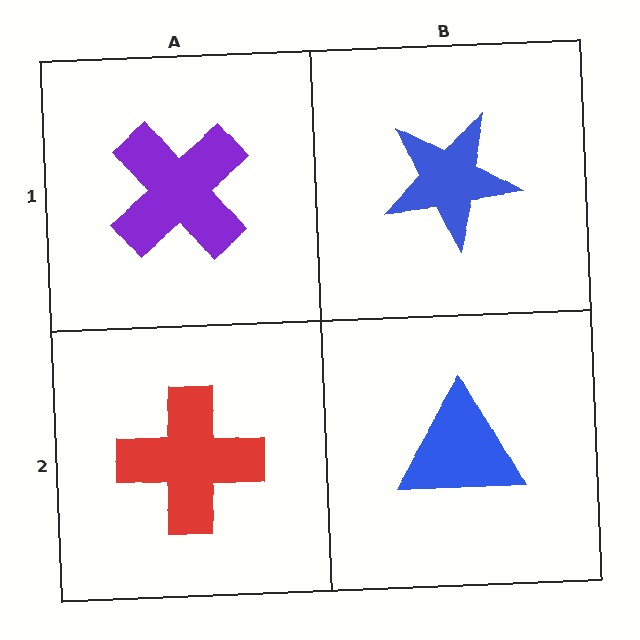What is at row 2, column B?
A blue triangle.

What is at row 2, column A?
A red cross.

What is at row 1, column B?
A blue star.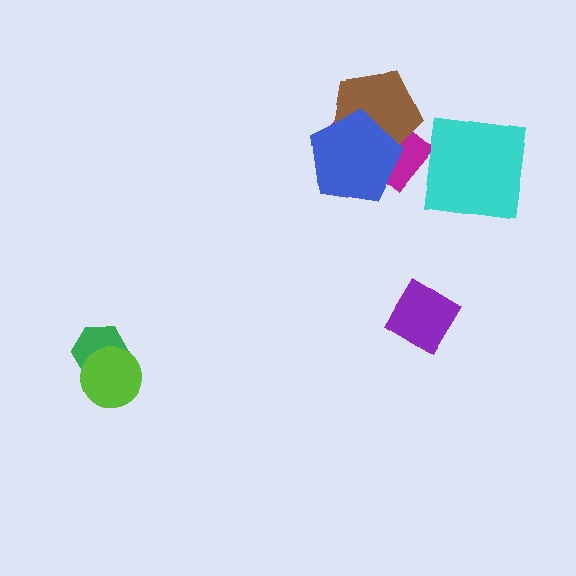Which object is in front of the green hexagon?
The lime circle is in front of the green hexagon.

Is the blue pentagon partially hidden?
No, no other shape covers it.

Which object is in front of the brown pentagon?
The blue pentagon is in front of the brown pentagon.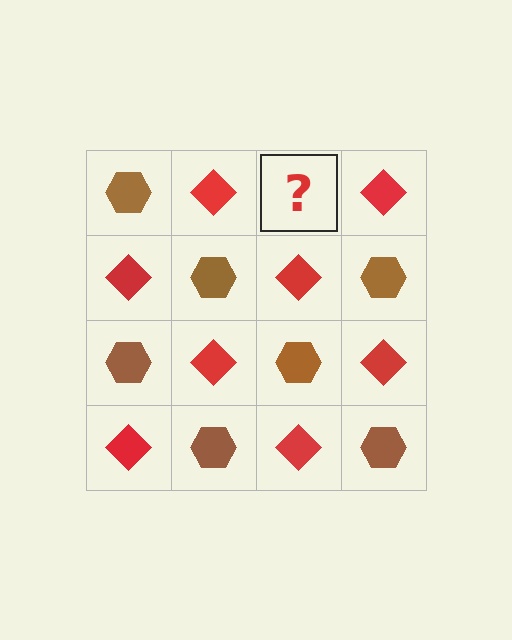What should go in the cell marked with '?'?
The missing cell should contain a brown hexagon.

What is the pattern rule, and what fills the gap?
The rule is that it alternates brown hexagon and red diamond in a checkerboard pattern. The gap should be filled with a brown hexagon.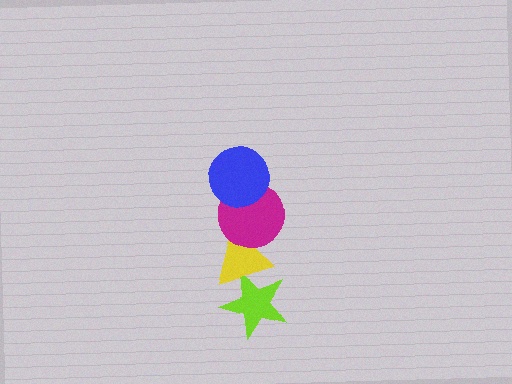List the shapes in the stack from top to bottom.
From top to bottom: the blue circle, the magenta circle, the yellow triangle, the lime star.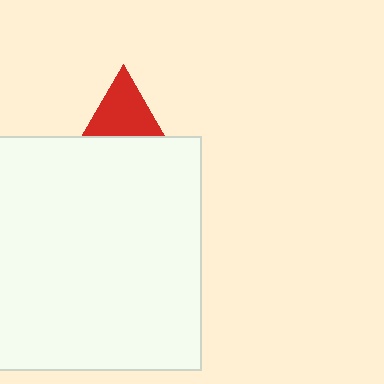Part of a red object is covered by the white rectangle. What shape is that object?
It is a triangle.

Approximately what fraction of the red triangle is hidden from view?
Roughly 59% of the red triangle is hidden behind the white rectangle.